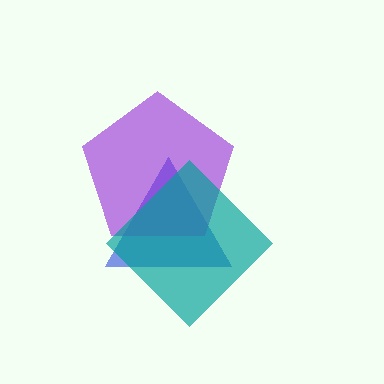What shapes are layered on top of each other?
The layered shapes are: a blue triangle, a purple pentagon, a teal diamond.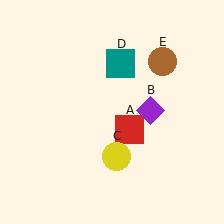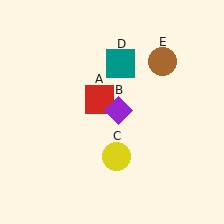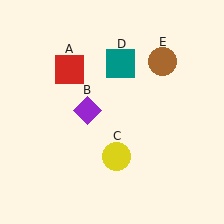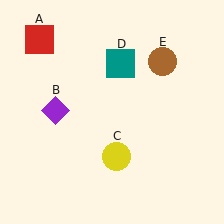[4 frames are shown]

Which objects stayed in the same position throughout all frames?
Yellow circle (object C) and teal square (object D) and brown circle (object E) remained stationary.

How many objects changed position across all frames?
2 objects changed position: red square (object A), purple diamond (object B).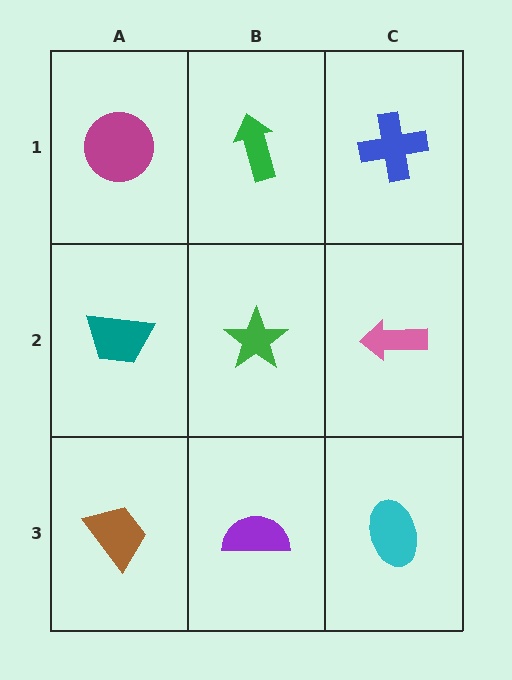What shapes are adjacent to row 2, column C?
A blue cross (row 1, column C), a cyan ellipse (row 3, column C), a green star (row 2, column B).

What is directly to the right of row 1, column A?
A green arrow.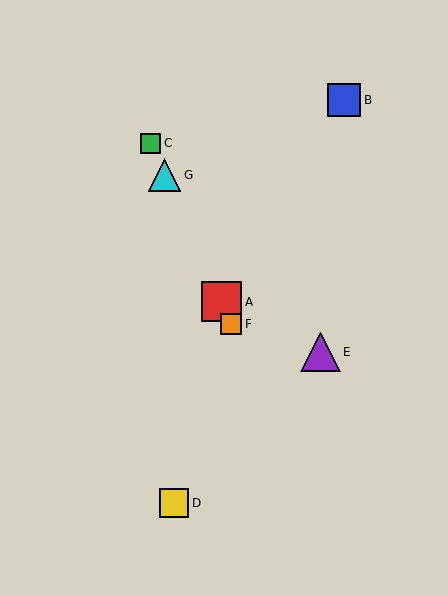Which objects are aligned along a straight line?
Objects A, C, F, G are aligned along a straight line.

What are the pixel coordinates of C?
Object C is at (150, 143).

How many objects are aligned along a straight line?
4 objects (A, C, F, G) are aligned along a straight line.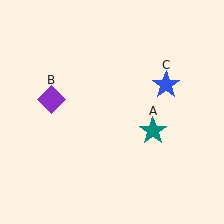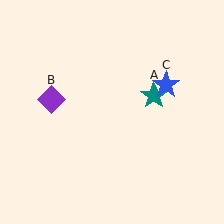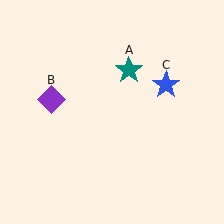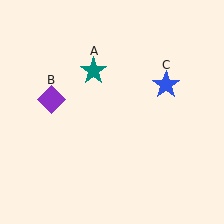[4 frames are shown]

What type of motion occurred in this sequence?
The teal star (object A) rotated counterclockwise around the center of the scene.